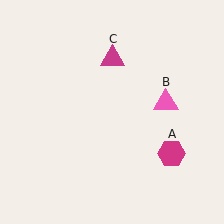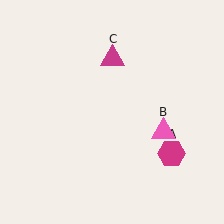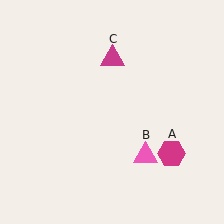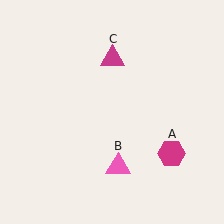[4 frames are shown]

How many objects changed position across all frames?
1 object changed position: pink triangle (object B).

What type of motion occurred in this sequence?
The pink triangle (object B) rotated clockwise around the center of the scene.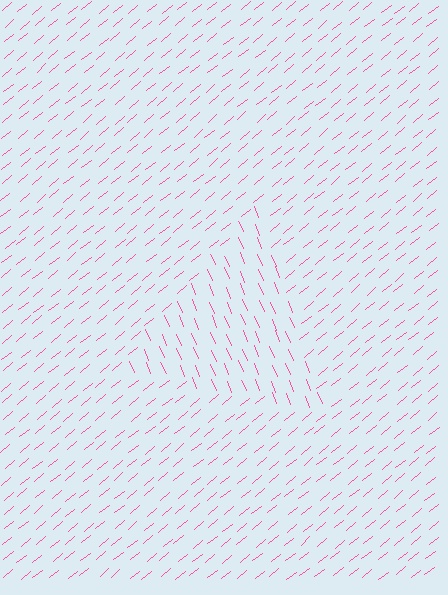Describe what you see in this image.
The image is filled with small pink line segments. A triangle region in the image has lines oriented differently from the surrounding lines, creating a visible texture boundary.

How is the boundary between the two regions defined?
The boundary is defined purely by a change in line orientation (approximately 73 degrees difference). All lines are the same color and thickness.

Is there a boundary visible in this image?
Yes, there is a texture boundary formed by a change in line orientation.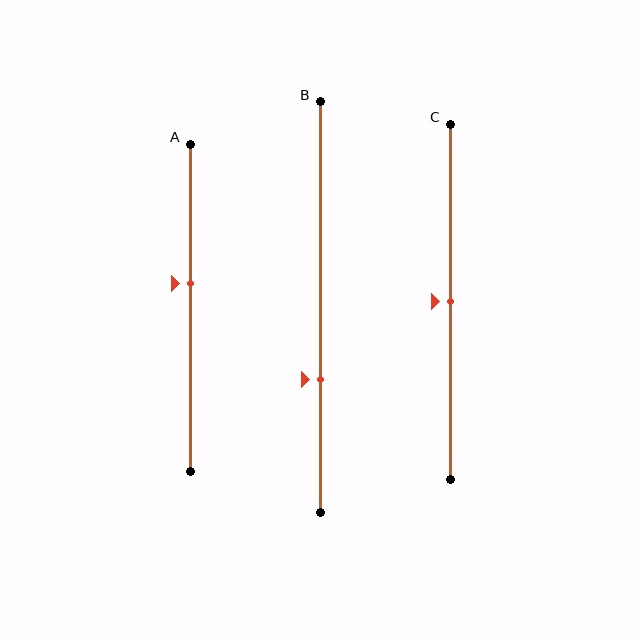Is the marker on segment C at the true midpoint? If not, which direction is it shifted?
Yes, the marker on segment C is at the true midpoint.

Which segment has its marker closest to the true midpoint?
Segment C has its marker closest to the true midpoint.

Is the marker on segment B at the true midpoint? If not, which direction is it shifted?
No, the marker on segment B is shifted downward by about 18% of the segment length.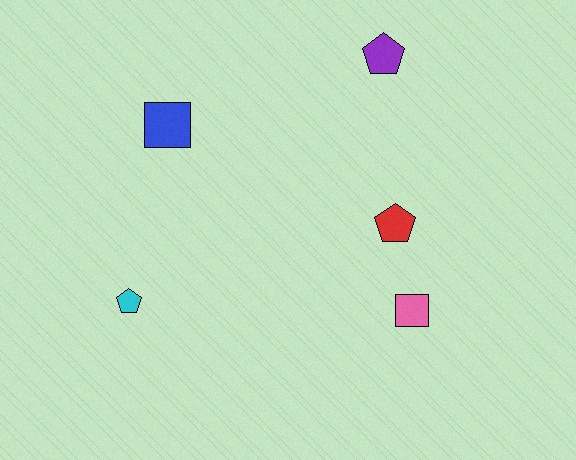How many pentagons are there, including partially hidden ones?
There are 3 pentagons.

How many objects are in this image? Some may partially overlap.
There are 5 objects.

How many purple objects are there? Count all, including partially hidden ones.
There is 1 purple object.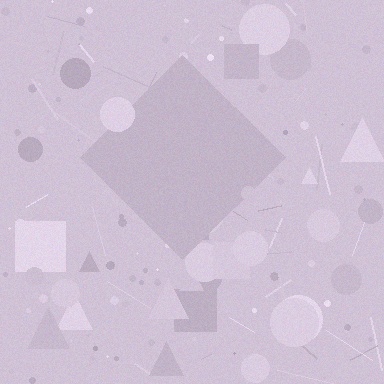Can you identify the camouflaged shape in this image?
The camouflaged shape is a diamond.